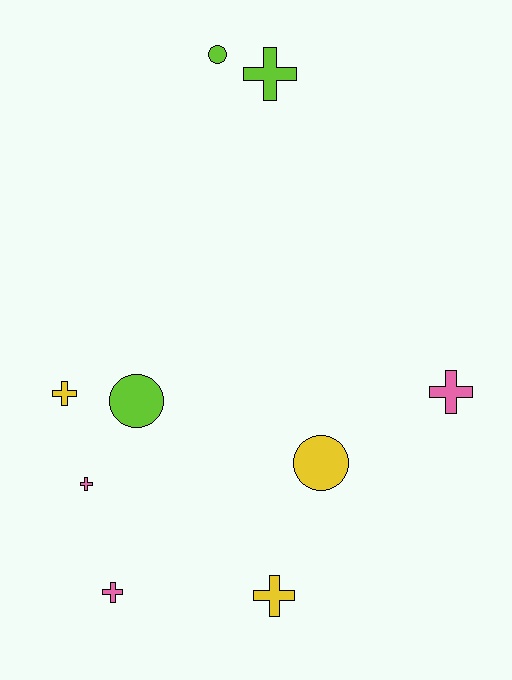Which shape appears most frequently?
Cross, with 6 objects.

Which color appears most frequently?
Lime, with 3 objects.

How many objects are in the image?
There are 9 objects.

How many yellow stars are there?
There are no yellow stars.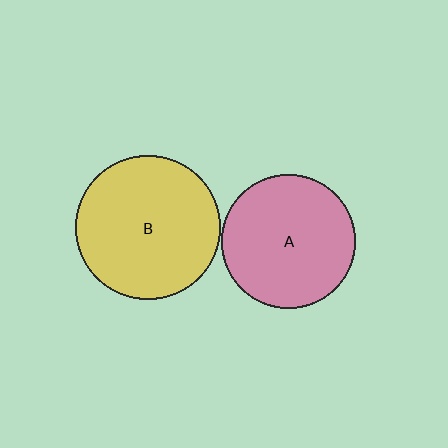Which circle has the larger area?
Circle B (yellow).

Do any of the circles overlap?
No, none of the circles overlap.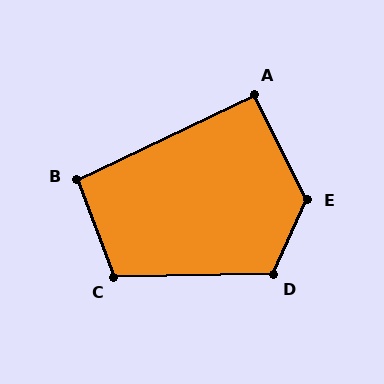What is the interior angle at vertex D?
Approximately 115 degrees (obtuse).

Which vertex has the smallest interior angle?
A, at approximately 91 degrees.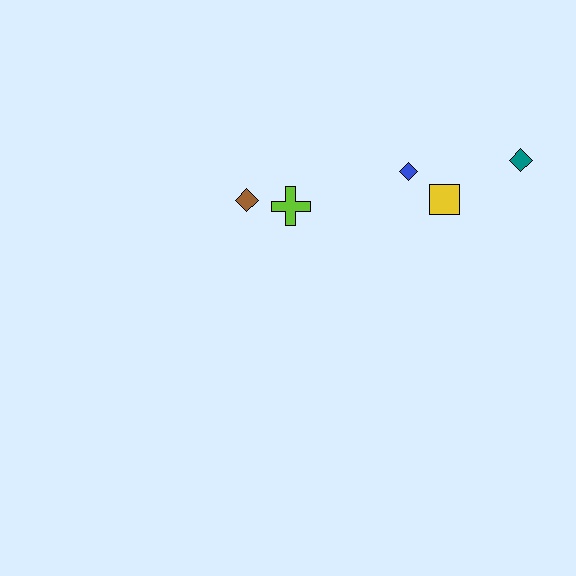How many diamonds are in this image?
There are 3 diamonds.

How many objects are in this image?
There are 5 objects.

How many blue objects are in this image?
There is 1 blue object.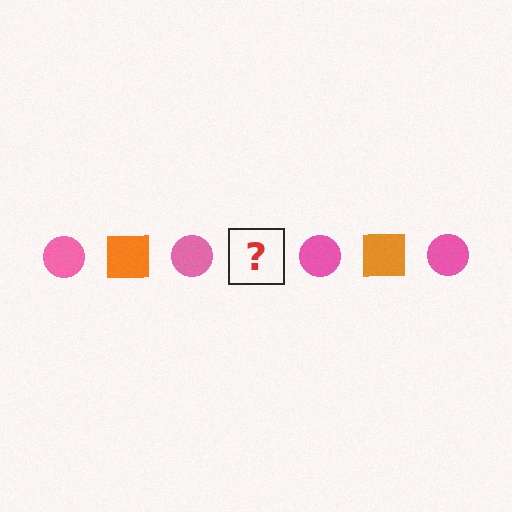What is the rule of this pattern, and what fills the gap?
The rule is that the pattern alternates between pink circle and orange square. The gap should be filled with an orange square.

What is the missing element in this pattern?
The missing element is an orange square.